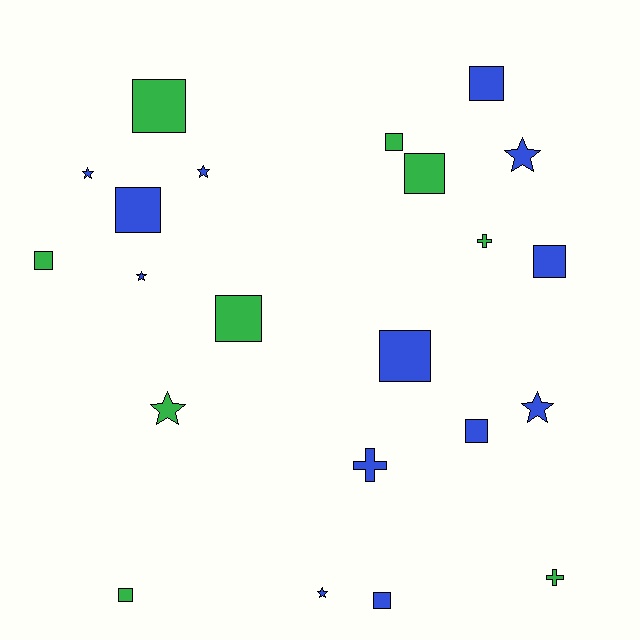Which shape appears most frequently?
Square, with 12 objects.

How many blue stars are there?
There are 6 blue stars.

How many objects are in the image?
There are 22 objects.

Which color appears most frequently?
Blue, with 13 objects.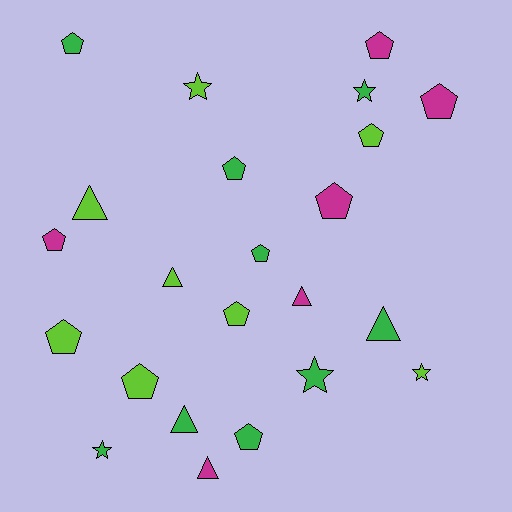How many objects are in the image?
There are 23 objects.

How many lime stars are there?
There are 2 lime stars.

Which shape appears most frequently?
Pentagon, with 12 objects.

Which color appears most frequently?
Green, with 9 objects.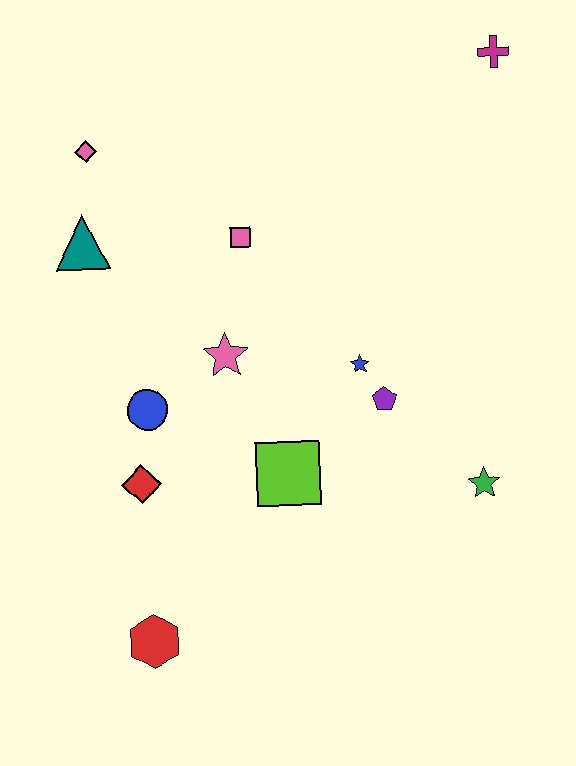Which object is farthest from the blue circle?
The magenta cross is farthest from the blue circle.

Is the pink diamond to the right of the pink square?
No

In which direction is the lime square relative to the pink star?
The lime square is below the pink star.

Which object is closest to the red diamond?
The blue circle is closest to the red diamond.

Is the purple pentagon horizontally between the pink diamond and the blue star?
No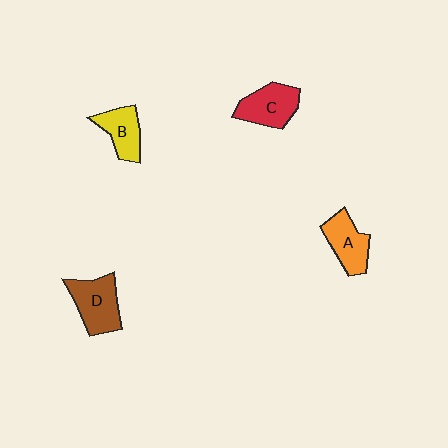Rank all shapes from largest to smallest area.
From largest to smallest: D (brown), C (red), A (orange), B (yellow).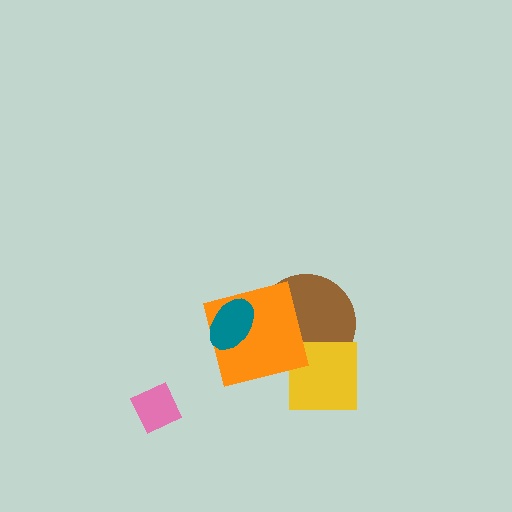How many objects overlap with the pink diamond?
0 objects overlap with the pink diamond.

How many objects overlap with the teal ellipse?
1 object overlaps with the teal ellipse.